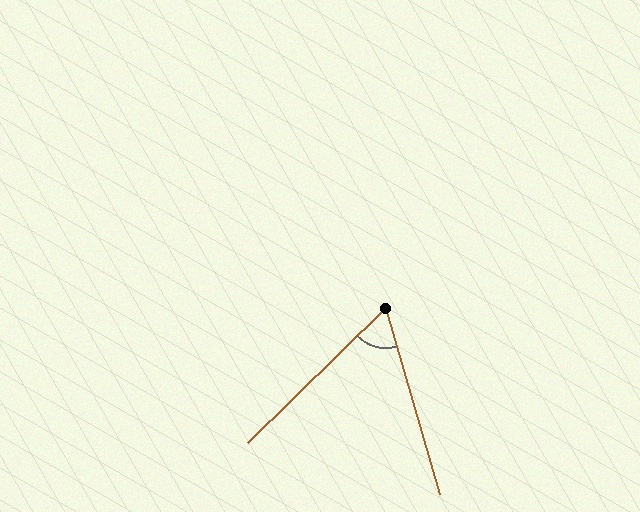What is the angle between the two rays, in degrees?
Approximately 62 degrees.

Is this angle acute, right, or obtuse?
It is acute.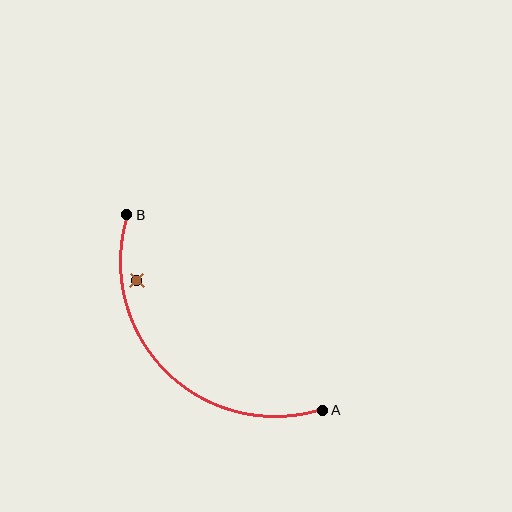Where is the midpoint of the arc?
The arc midpoint is the point on the curve farthest from the straight line joining A and B. It sits below and to the left of that line.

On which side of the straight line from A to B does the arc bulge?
The arc bulges below and to the left of the straight line connecting A and B.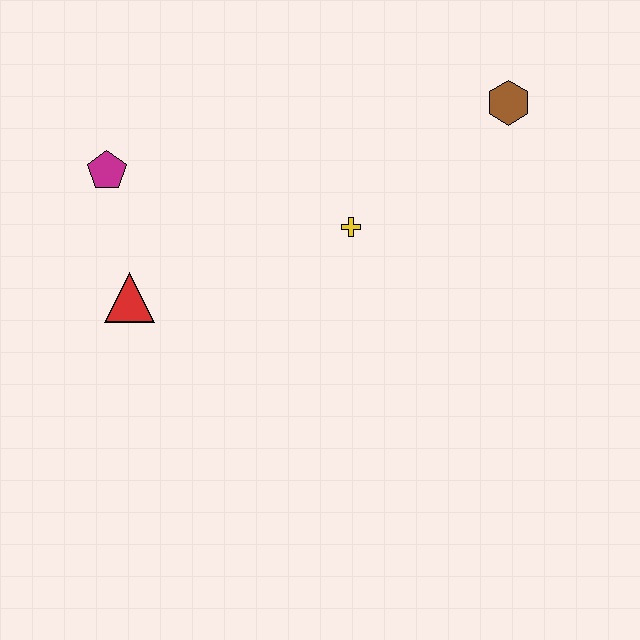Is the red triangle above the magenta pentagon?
No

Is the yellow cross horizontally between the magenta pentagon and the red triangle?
No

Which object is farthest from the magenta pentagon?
The brown hexagon is farthest from the magenta pentagon.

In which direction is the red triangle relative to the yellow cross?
The red triangle is to the left of the yellow cross.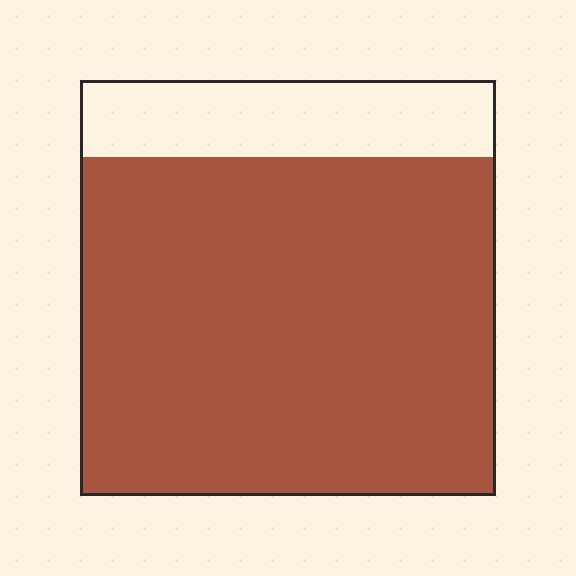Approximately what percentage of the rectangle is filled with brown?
Approximately 80%.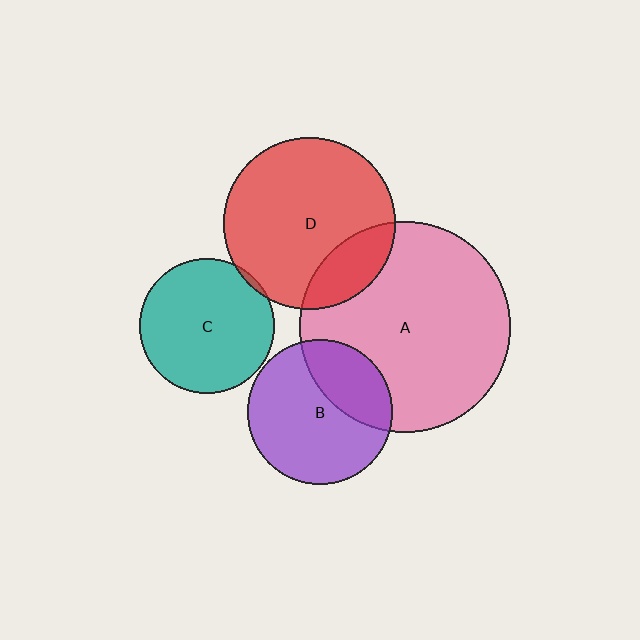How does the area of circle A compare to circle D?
Approximately 1.5 times.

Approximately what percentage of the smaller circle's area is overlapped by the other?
Approximately 5%.